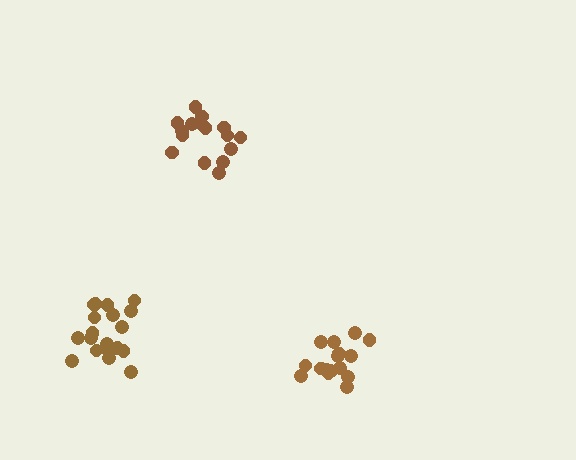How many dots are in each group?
Group 1: 16 dots, Group 2: 16 dots, Group 3: 19 dots (51 total).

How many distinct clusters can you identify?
There are 3 distinct clusters.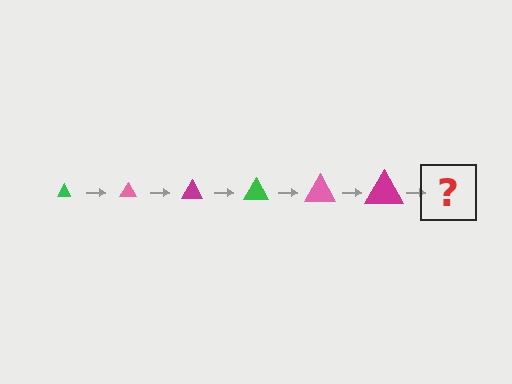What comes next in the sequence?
The next element should be a green triangle, larger than the previous one.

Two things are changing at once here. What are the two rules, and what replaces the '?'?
The two rules are that the triangle grows larger each step and the color cycles through green, pink, and magenta. The '?' should be a green triangle, larger than the previous one.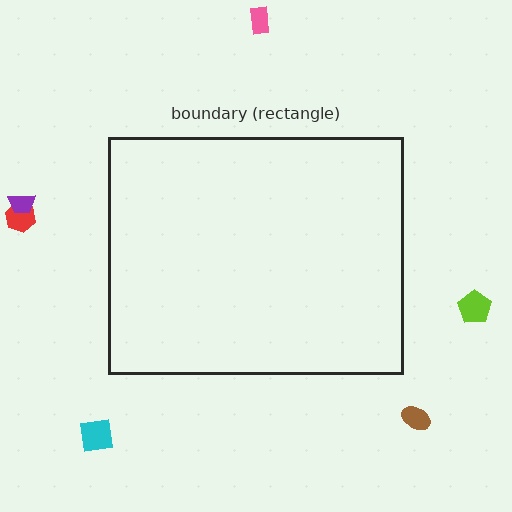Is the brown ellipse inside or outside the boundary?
Outside.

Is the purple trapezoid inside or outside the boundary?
Outside.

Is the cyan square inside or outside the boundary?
Outside.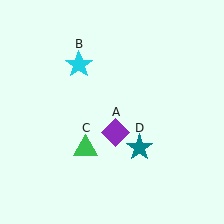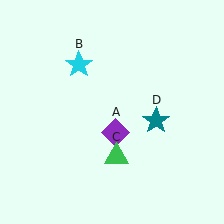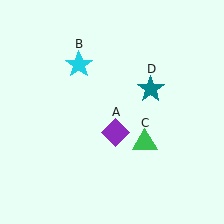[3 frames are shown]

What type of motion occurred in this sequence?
The green triangle (object C), teal star (object D) rotated counterclockwise around the center of the scene.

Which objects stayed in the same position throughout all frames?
Purple diamond (object A) and cyan star (object B) remained stationary.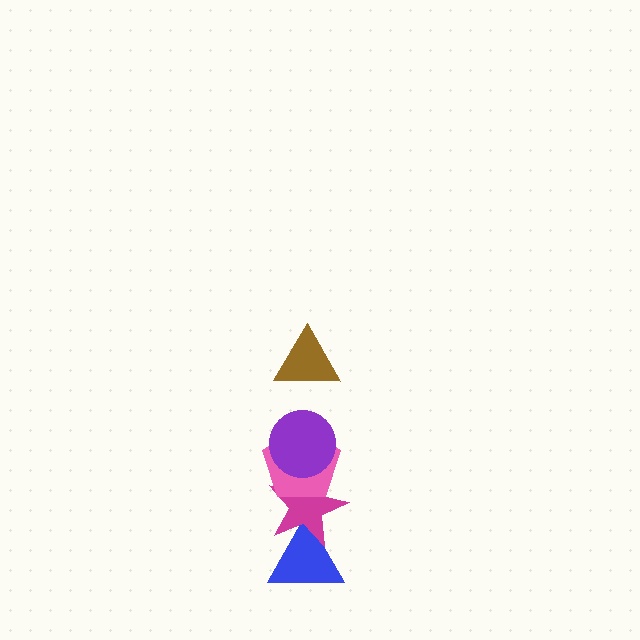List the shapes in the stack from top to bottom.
From top to bottom: the brown triangle, the purple circle, the pink pentagon, the magenta star, the blue triangle.